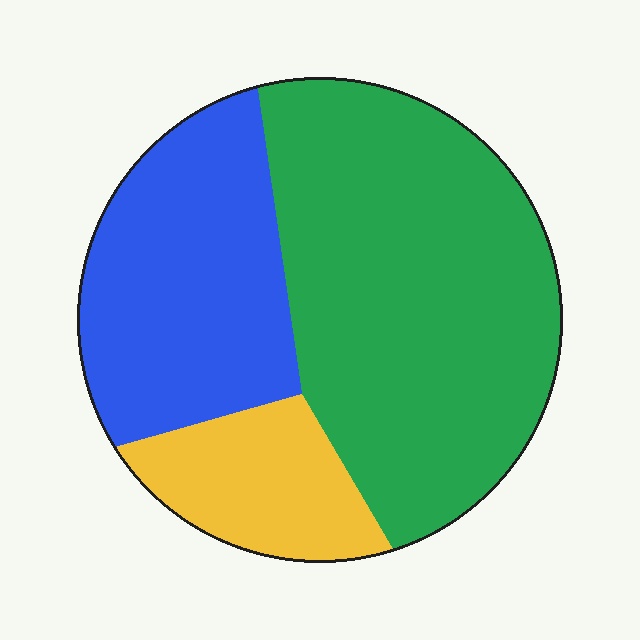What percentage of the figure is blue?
Blue takes up about one third (1/3) of the figure.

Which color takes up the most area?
Green, at roughly 55%.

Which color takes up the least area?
Yellow, at roughly 15%.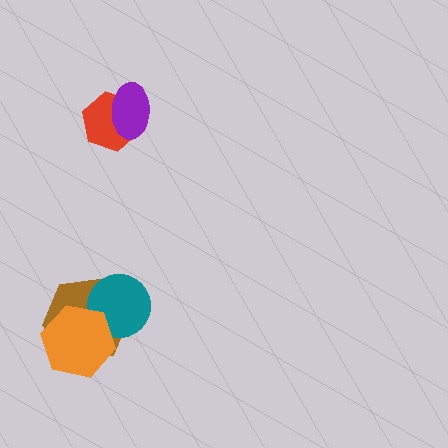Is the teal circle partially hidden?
Yes, it is partially covered by another shape.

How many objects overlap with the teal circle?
2 objects overlap with the teal circle.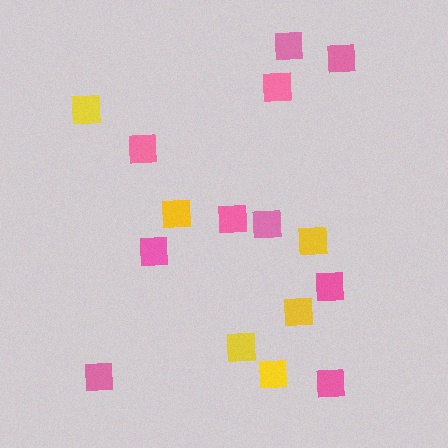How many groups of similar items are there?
There are 2 groups: one group of pink squares (10) and one group of yellow squares (6).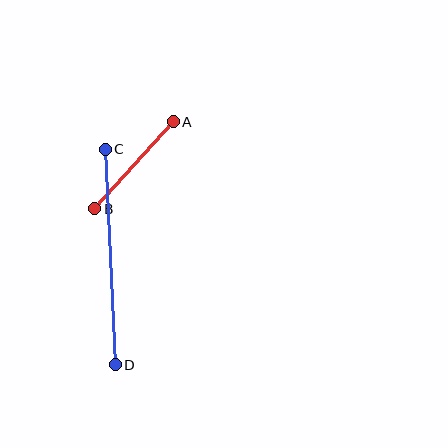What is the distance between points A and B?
The distance is approximately 117 pixels.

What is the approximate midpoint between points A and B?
The midpoint is at approximately (134, 165) pixels.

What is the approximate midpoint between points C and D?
The midpoint is at approximately (110, 257) pixels.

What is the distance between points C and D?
The distance is approximately 215 pixels.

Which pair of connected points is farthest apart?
Points C and D are farthest apart.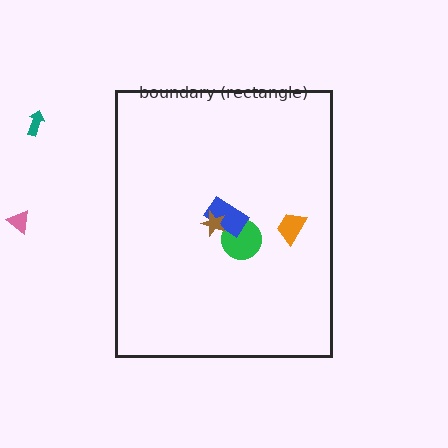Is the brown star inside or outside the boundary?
Inside.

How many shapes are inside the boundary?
4 inside, 2 outside.